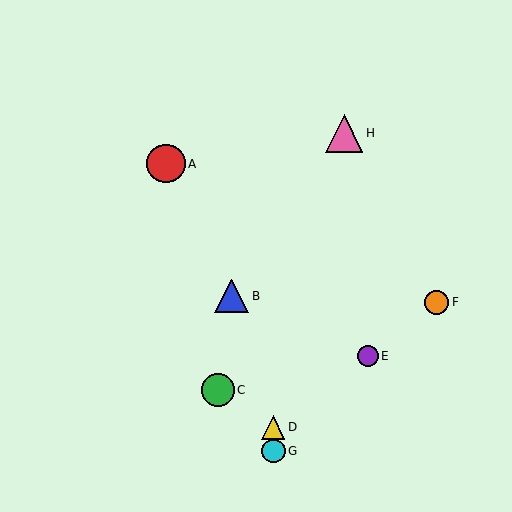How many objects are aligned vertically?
2 objects (D, G) are aligned vertically.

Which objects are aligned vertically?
Objects D, G are aligned vertically.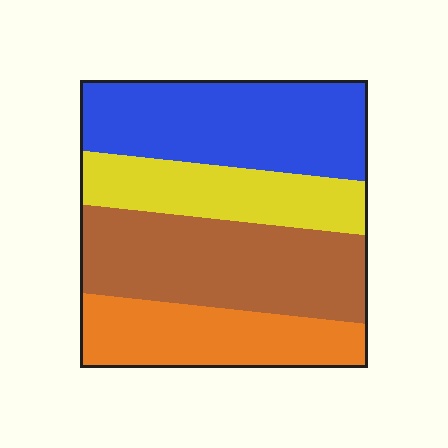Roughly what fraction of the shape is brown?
Brown takes up about one third (1/3) of the shape.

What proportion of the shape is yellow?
Yellow takes up about one fifth (1/5) of the shape.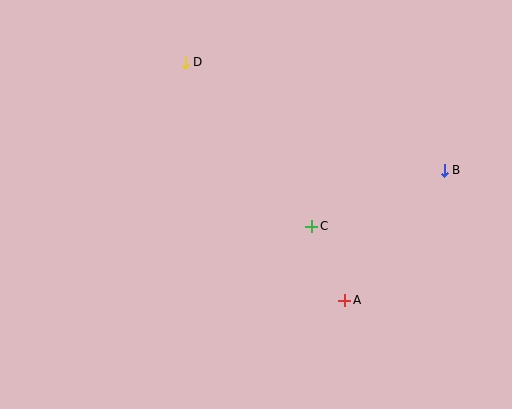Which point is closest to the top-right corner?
Point B is closest to the top-right corner.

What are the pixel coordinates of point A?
Point A is at (345, 300).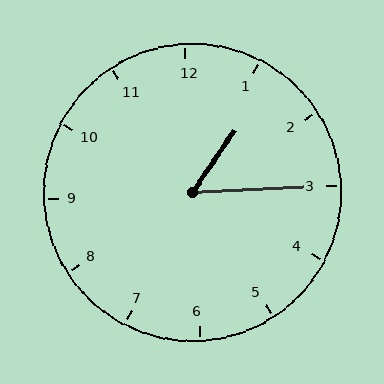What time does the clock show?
1:15.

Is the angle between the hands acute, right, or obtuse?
It is acute.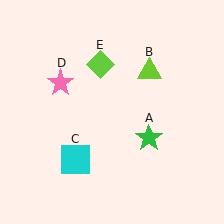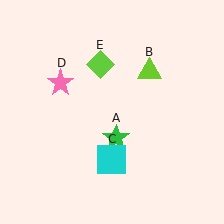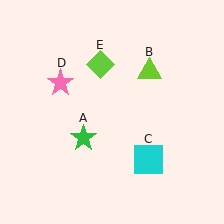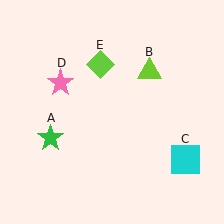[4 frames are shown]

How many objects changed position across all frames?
2 objects changed position: green star (object A), cyan square (object C).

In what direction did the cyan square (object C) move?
The cyan square (object C) moved right.